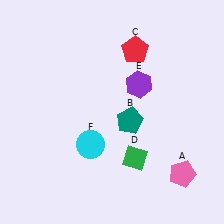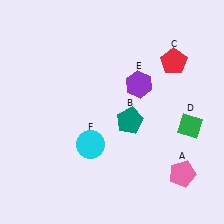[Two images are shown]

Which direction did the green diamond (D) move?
The green diamond (D) moved right.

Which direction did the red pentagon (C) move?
The red pentagon (C) moved right.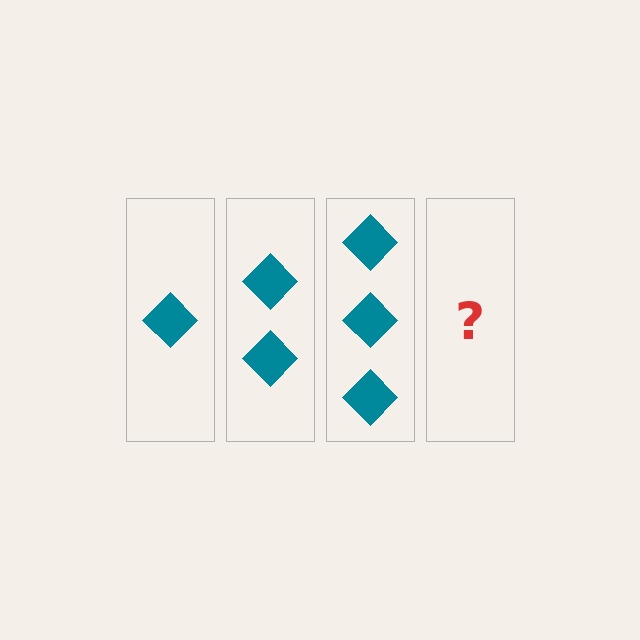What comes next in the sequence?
The next element should be 4 diamonds.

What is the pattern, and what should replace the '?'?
The pattern is that each step adds one more diamond. The '?' should be 4 diamonds.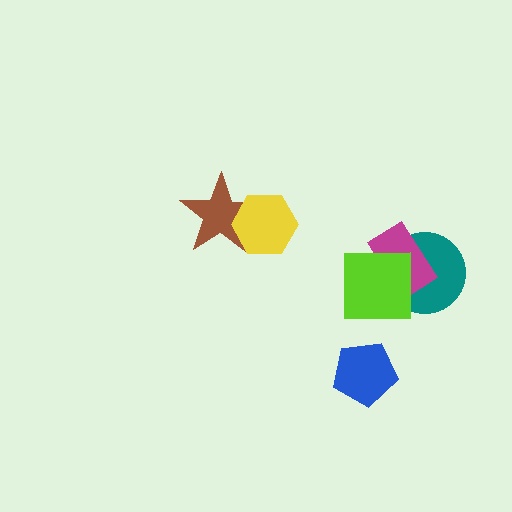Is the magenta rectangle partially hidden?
Yes, it is partially covered by another shape.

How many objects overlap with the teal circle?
2 objects overlap with the teal circle.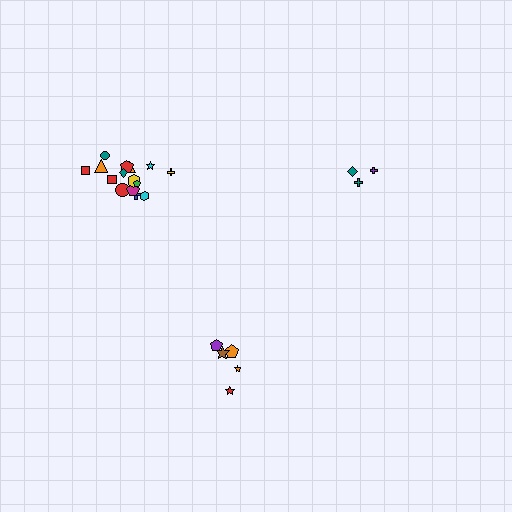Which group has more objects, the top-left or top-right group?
The top-left group.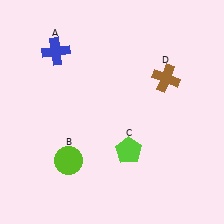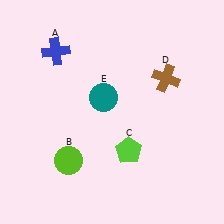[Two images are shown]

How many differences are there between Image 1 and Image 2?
There is 1 difference between the two images.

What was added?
A teal circle (E) was added in Image 2.